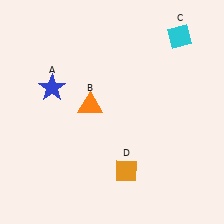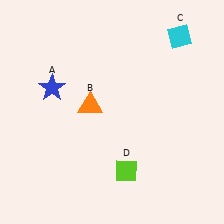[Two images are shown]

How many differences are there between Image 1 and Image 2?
There is 1 difference between the two images.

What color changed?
The diamond (D) changed from orange in Image 1 to lime in Image 2.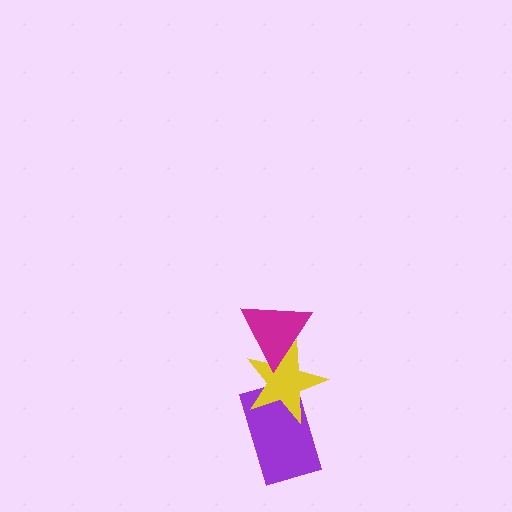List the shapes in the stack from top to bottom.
From top to bottom: the magenta triangle, the yellow star, the purple rectangle.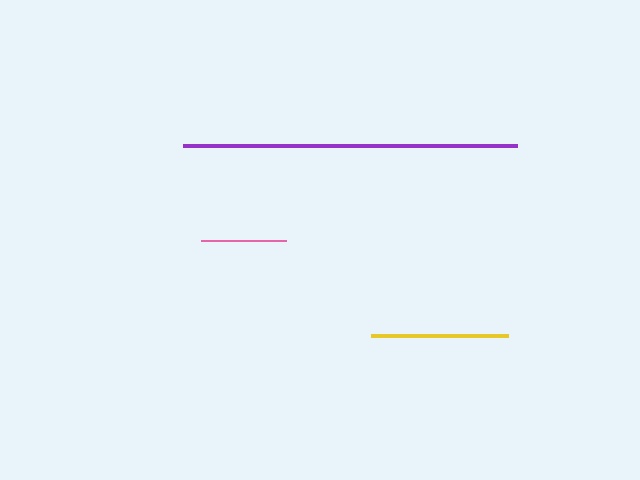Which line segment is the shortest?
The pink line is the shortest at approximately 85 pixels.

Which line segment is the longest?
The purple line is the longest at approximately 335 pixels.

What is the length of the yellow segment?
The yellow segment is approximately 137 pixels long.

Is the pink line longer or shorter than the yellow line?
The yellow line is longer than the pink line.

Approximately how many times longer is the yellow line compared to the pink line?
The yellow line is approximately 1.6 times the length of the pink line.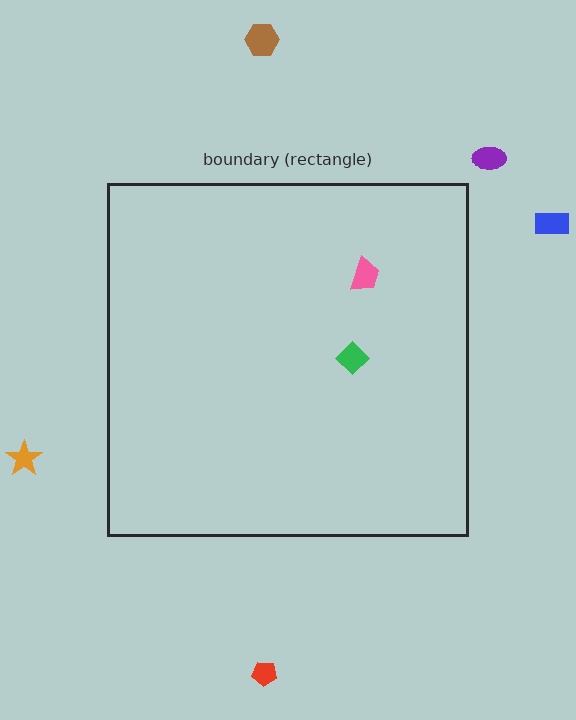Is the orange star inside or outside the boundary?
Outside.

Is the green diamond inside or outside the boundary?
Inside.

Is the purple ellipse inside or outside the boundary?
Outside.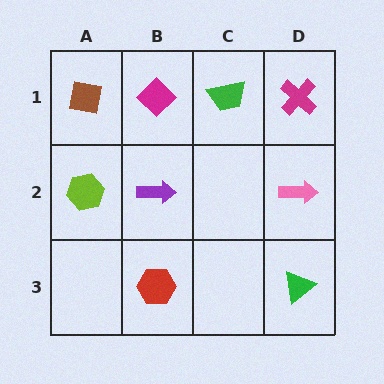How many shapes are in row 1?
4 shapes.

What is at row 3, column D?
A green triangle.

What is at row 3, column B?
A red hexagon.